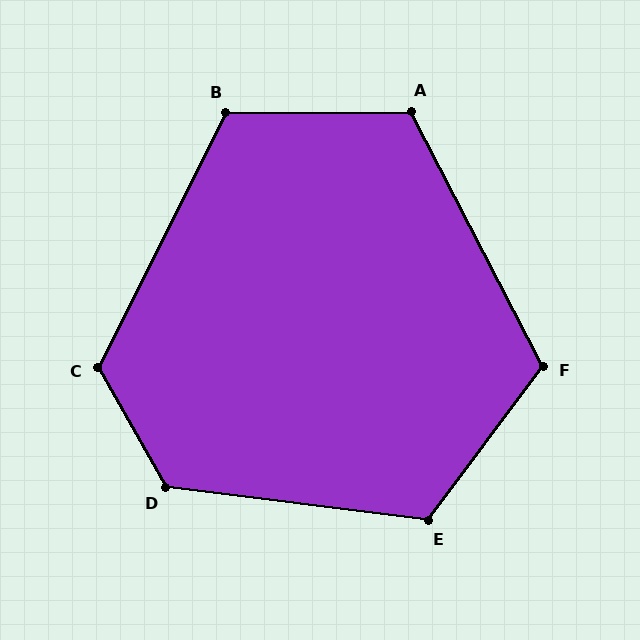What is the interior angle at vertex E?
Approximately 120 degrees (obtuse).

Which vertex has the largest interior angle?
D, at approximately 127 degrees.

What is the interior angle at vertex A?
Approximately 117 degrees (obtuse).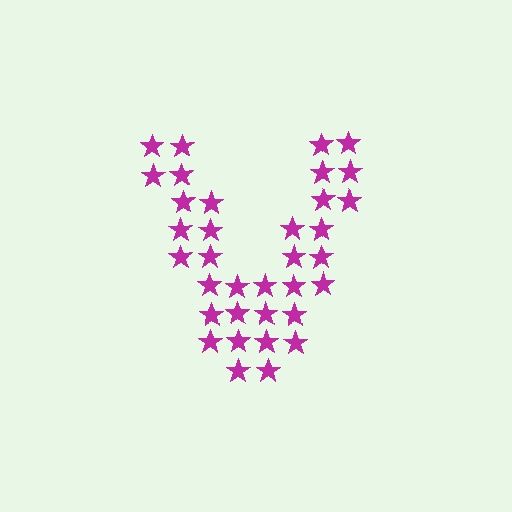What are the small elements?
The small elements are stars.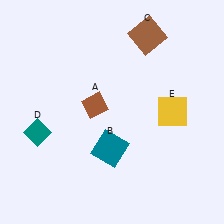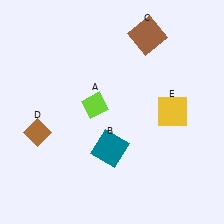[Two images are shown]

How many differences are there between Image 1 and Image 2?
There are 2 differences between the two images.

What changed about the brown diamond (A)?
In Image 1, A is brown. In Image 2, it changed to lime.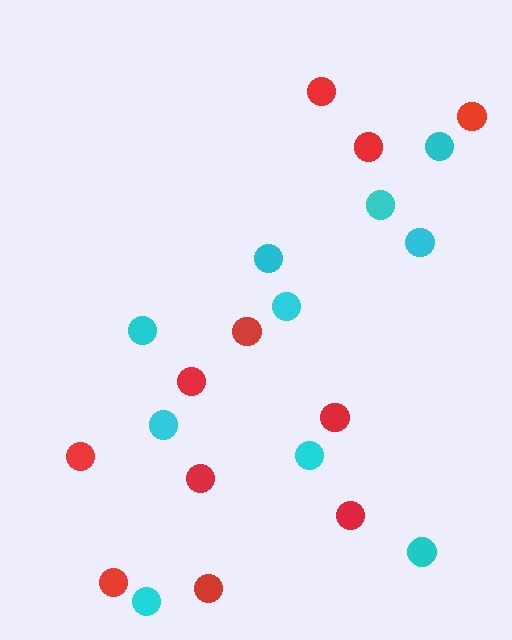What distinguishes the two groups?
There are 2 groups: one group of red circles (11) and one group of cyan circles (10).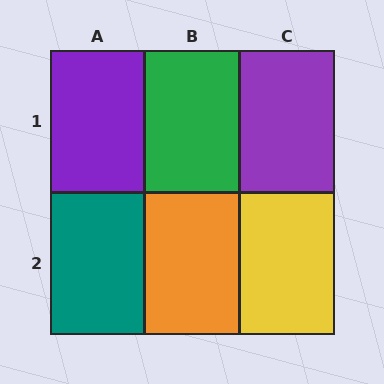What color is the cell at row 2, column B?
Orange.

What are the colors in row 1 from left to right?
Purple, green, purple.